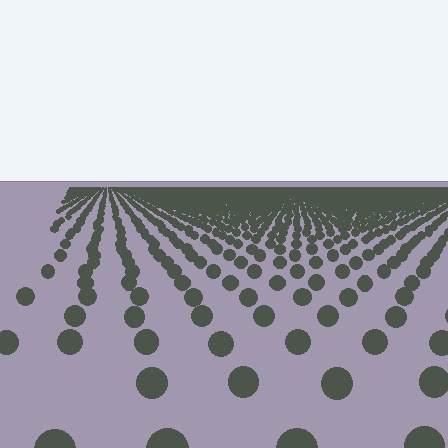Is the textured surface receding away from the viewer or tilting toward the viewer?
The surface is receding away from the viewer. Texture elements get smaller and denser toward the top.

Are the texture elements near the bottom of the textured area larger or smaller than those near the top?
Larger. Near the bottom, elements are closer to the viewer and appear at a bigger on-screen size.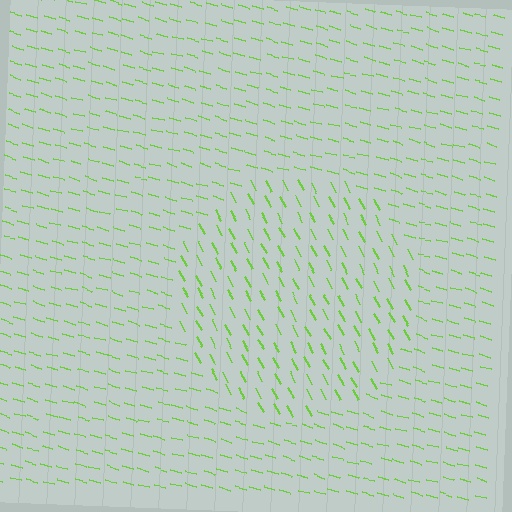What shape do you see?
I see a circle.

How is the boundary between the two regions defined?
The boundary is defined purely by a change in line orientation (approximately 45 degrees difference). All lines are the same color and thickness.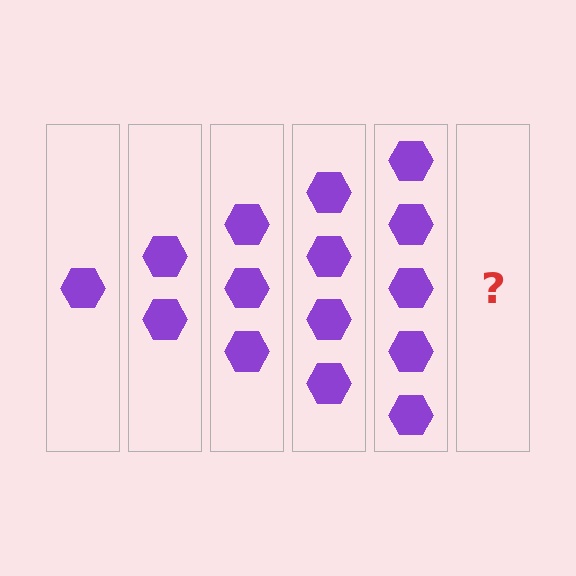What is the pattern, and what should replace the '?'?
The pattern is that each step adds one more hexagon. The '?' should be 6 hexagons.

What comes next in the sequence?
The next element should be 6 hexagons.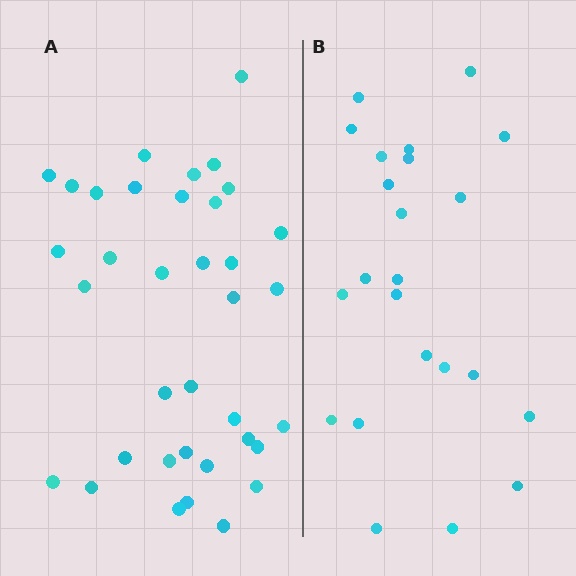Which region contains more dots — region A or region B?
Region A (the left region) has more dots.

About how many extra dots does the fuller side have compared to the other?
Region A has approximately 15 more dots than region B.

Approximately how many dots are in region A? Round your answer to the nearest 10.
About 40 dots. (The exact count is 36, which rounds to 40.)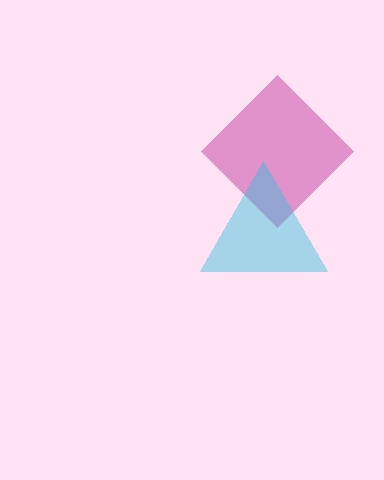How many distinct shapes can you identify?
There are 2 distinct shapes: a magenta diamond, a cyan triangle.